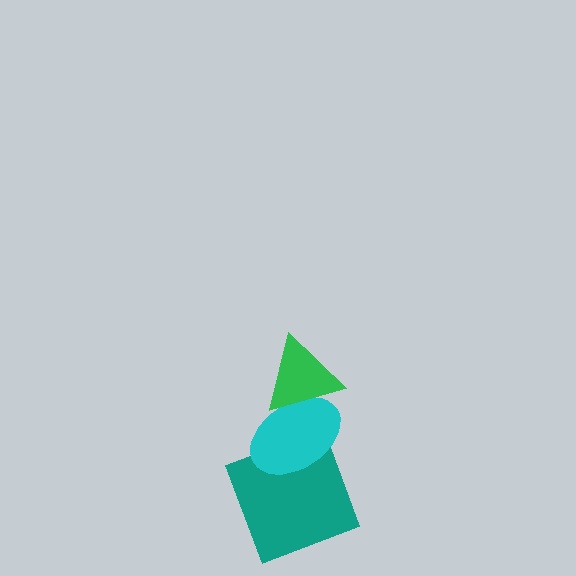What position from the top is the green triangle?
The green triangle is 1st from the top.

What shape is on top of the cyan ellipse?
The green triangle is on top of the cyan ellipse.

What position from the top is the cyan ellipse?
The cyan ellipse is 2nd from the top.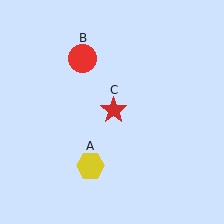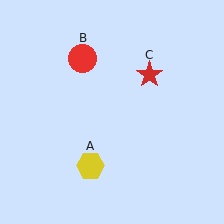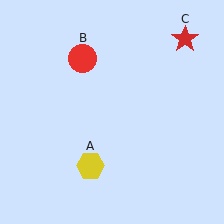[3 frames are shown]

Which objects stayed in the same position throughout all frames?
Yellow hexagon (object A) and red circle (object B) remained stationary.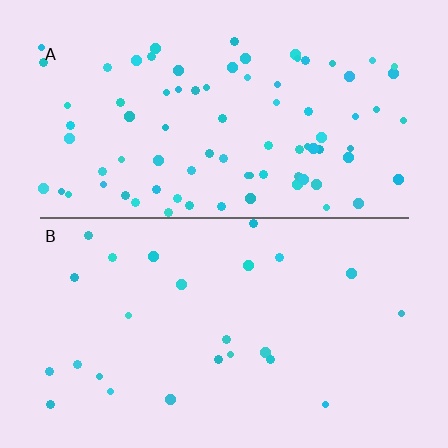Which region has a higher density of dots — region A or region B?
A (the top).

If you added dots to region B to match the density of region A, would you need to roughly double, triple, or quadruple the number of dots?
Approximately triple.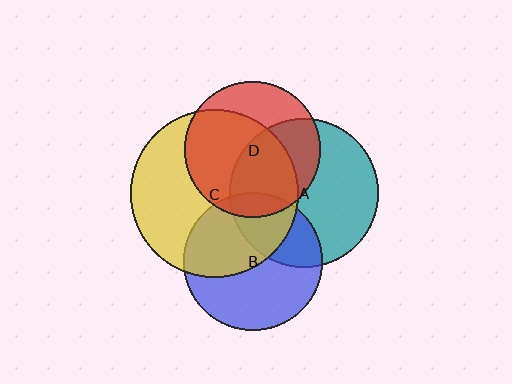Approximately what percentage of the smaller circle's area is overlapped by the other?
Approximately 30%.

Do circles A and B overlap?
Yes.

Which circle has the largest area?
Circle C (yellow).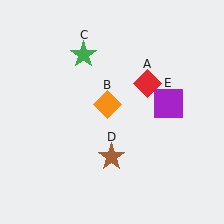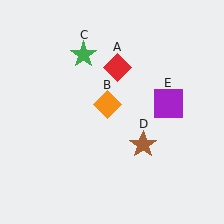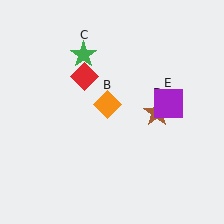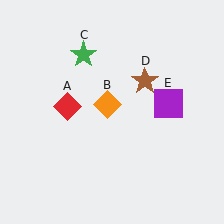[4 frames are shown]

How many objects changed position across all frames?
2 objects changed position: red diamond (object A), brown star (object D).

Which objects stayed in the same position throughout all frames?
Orange diamond (object B) and green star (object C) and purple square (object E) remained stationary.